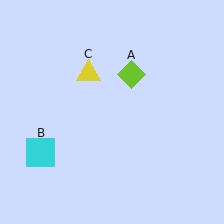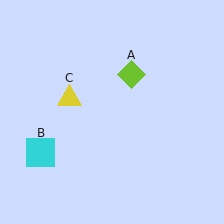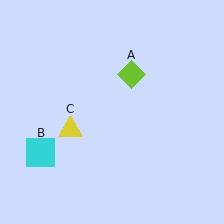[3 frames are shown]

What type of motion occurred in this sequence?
The yellow triangle (object C) rotated counterclockwise around the center of the scene.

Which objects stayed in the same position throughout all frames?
Lime diamond (object A) and cyan square (object B) remained stationary.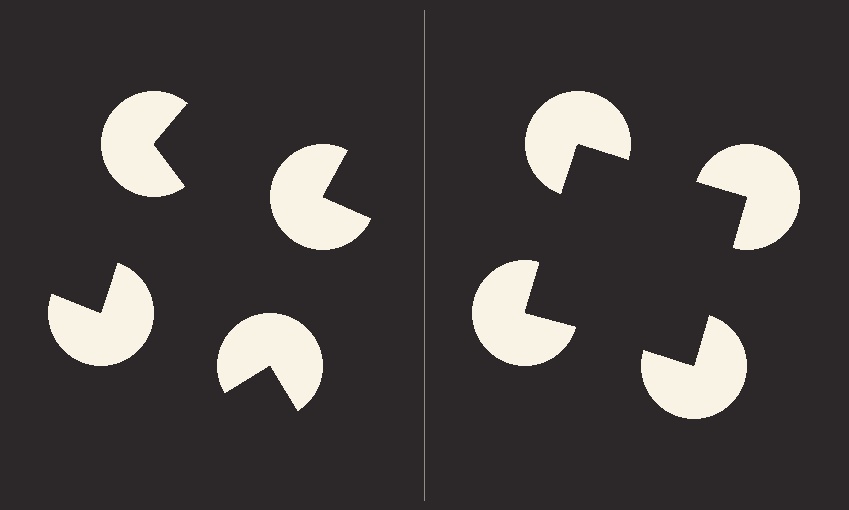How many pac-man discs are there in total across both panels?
8 — 4 on each side.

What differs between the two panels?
The pac-man discs are positioned identically on both sides; only the wedge orientations differ. On the right they align to a square; on the left they are misaligned.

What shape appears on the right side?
An illusory square.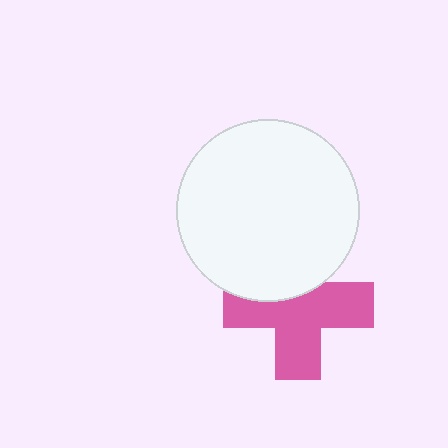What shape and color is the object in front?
The object in front is a white circle.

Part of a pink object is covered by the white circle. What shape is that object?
It is a cross.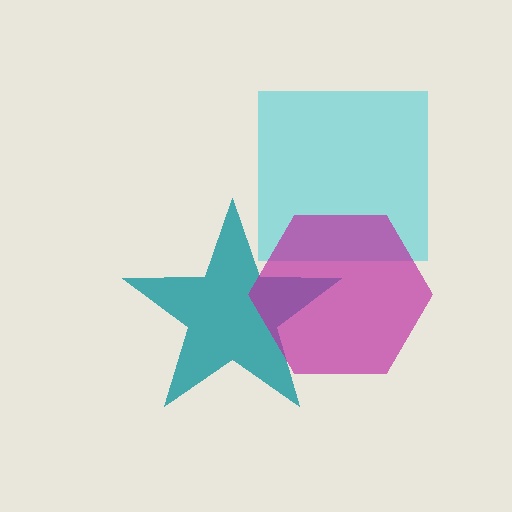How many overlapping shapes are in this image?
There are 3 overlapping shapes in the image.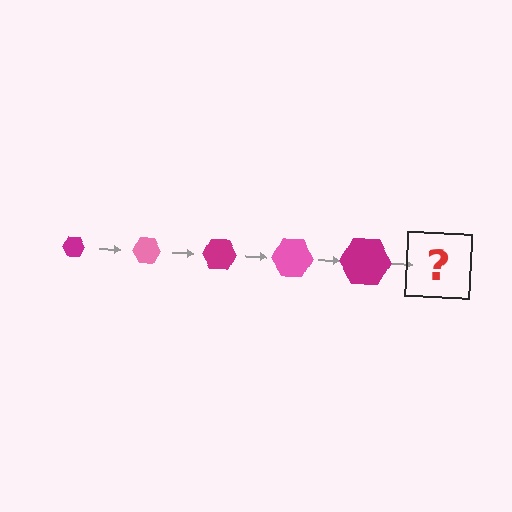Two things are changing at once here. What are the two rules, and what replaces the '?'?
The two rules are that the hexagon grows larger each step and the color cycles through magenta and pink. The '?' should be a pink hexagon, larger than the previous one.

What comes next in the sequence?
The next element should be a pink hexagon, larger than the previous one.